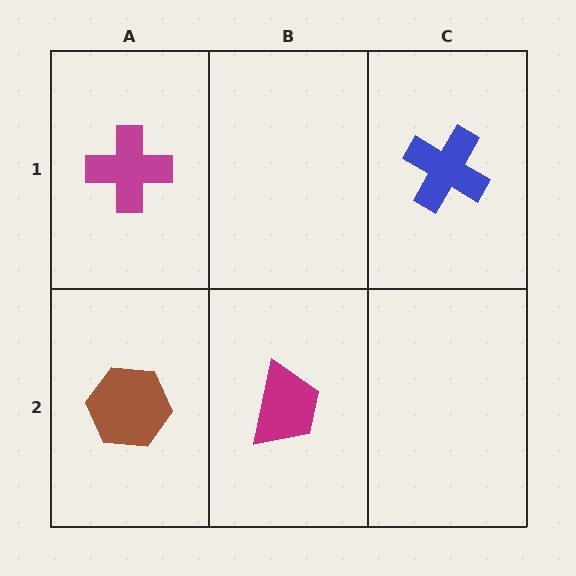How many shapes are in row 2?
2 shapes.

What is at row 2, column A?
A brown hexagon.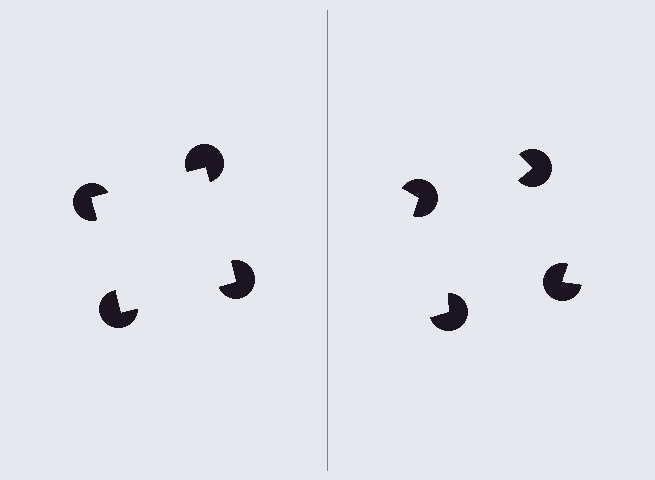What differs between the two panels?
The pac-man discs are positioned identically on both sides; only the wedge orientations differ. On the left they align to a square; on the right they are misaligned.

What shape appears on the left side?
An illusory square.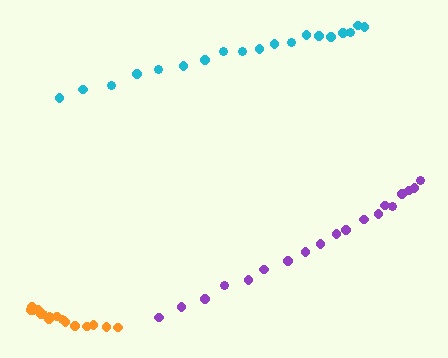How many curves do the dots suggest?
There are 3 distinct paths.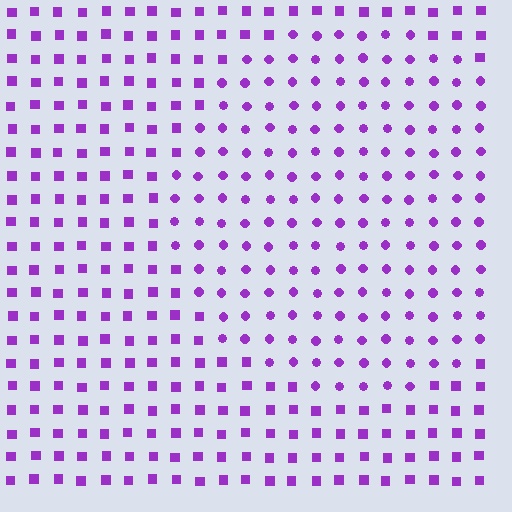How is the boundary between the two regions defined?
The boundary is defined by a change in element shape: circles inside vs. squares outside. All elements share the same color and spacing.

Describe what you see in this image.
The image is filled with small purple elements arranged in a uniform grid. A circle-shaped region contains circles, while the surrounding area contains squares. The boundary is defined purely by the change in element shape.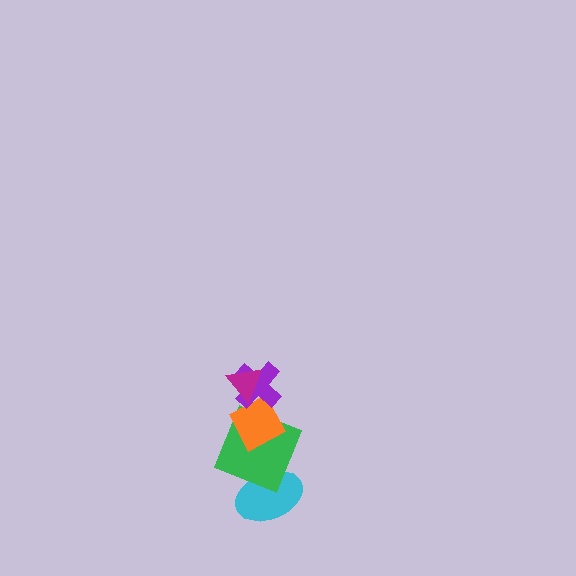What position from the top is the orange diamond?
The orange diamond is 3rd from the top.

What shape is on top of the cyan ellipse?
The green square is on top of the cyan ellipse.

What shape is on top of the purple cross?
The magenta triangle is on top of the purple cross.